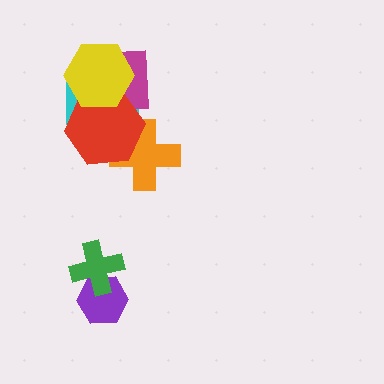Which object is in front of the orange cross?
The red hexagon is in front of the orange cross.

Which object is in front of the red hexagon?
The yellow hexagon is in front of the red hexagon.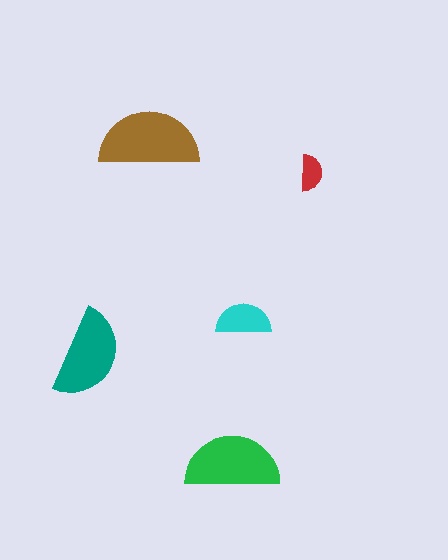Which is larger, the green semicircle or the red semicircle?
The green one.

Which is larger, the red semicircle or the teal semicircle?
The teal one.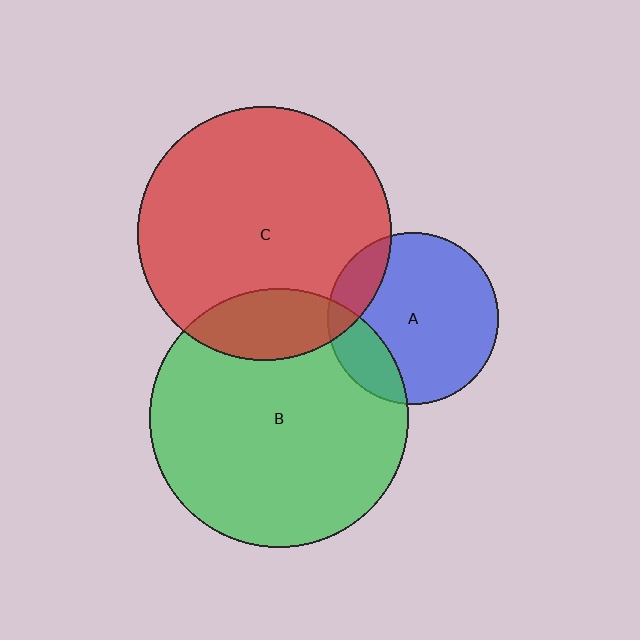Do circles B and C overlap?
Yes.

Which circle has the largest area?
Circle B (green).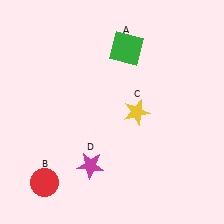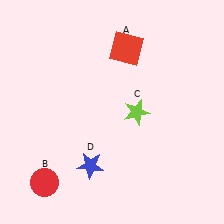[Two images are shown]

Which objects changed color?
A changed from green to red. C changed from yellow to lime. D changed from magenta to blue.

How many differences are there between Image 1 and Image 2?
There are 3 differences between the two images.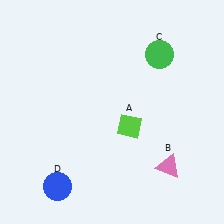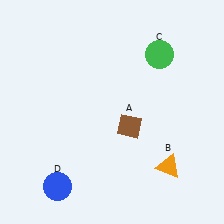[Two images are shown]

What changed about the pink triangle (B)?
In Image 1, B is pink. In Image 2, it changed to orange.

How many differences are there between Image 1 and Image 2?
There are 2 differences between the two images.